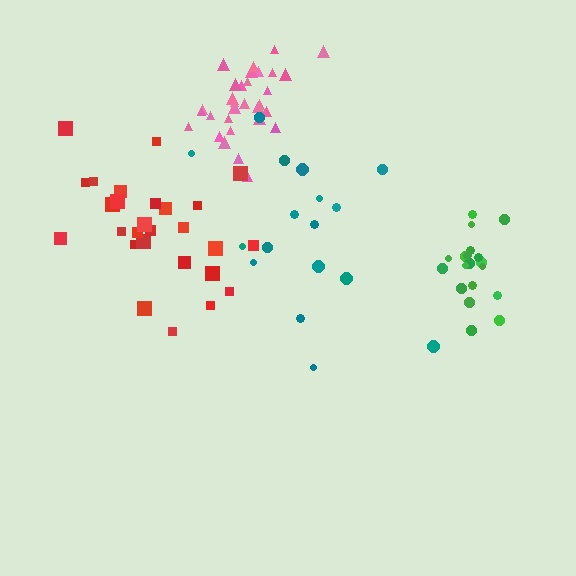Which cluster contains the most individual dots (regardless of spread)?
Pink (32).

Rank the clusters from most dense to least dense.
pink, green, red, teal.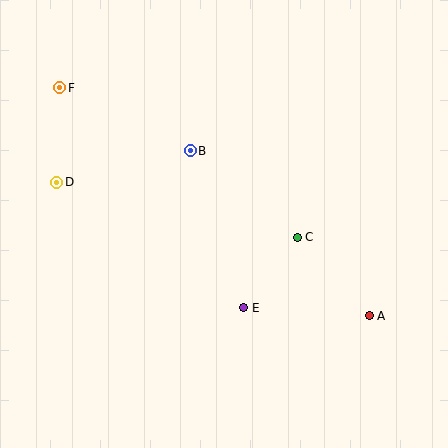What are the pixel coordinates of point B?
Point B is at (190, 151).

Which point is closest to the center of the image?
Point C at (297, 237) is closest to the center.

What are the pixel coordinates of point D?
Point D is at (57, 182).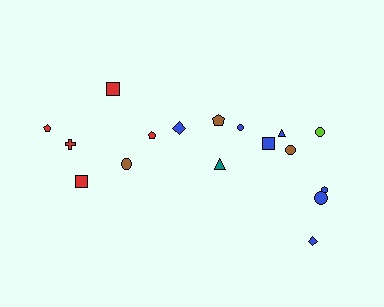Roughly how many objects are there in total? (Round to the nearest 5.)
Roughly 15 objects in total.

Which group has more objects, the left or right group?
The right group.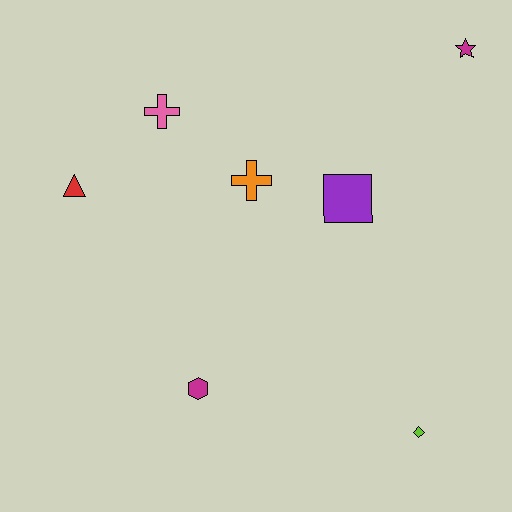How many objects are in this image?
There are 7 objects.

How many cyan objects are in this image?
There are no cyan objects.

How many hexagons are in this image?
There is 1 hexagon.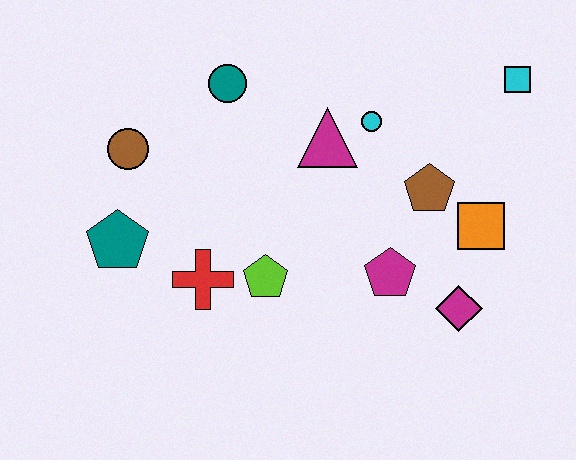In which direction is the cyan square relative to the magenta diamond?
The cyan square is above the magenta diamond.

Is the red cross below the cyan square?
Yes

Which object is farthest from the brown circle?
The cyan square is farthest from the brown circle.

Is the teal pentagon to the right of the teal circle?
No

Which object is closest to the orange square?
The brown pentagon is closest to the orange square.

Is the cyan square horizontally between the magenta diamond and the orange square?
No